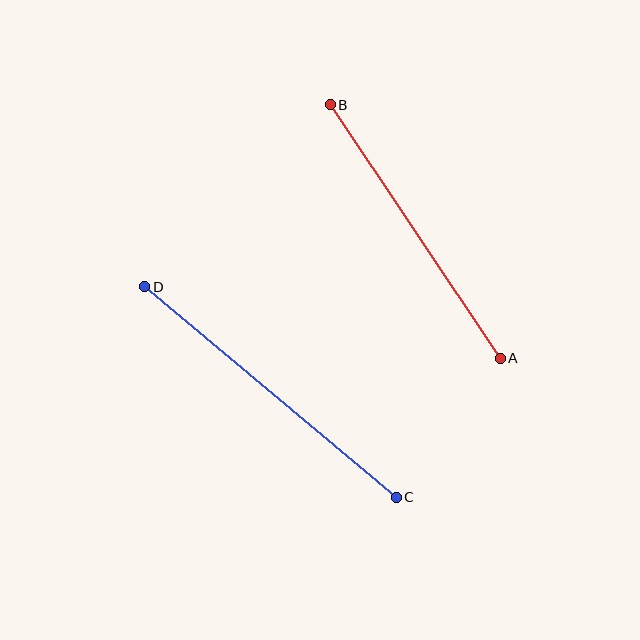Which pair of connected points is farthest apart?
Points C and D are farthest apart.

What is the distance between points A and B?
The distance is approximately 305 pixels.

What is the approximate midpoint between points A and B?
The midpoint is at approximately (415, 232) pixels.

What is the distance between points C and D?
The distance is approximately 328 pixels.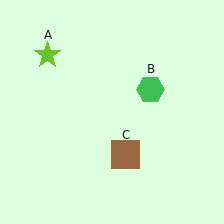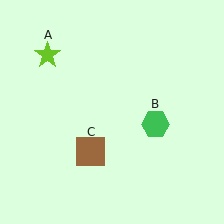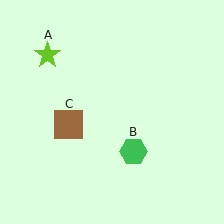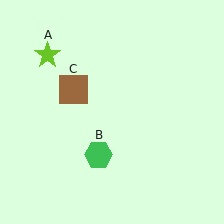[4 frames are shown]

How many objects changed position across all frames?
2 objects changed position: green hexagon (object B), brown square (object C).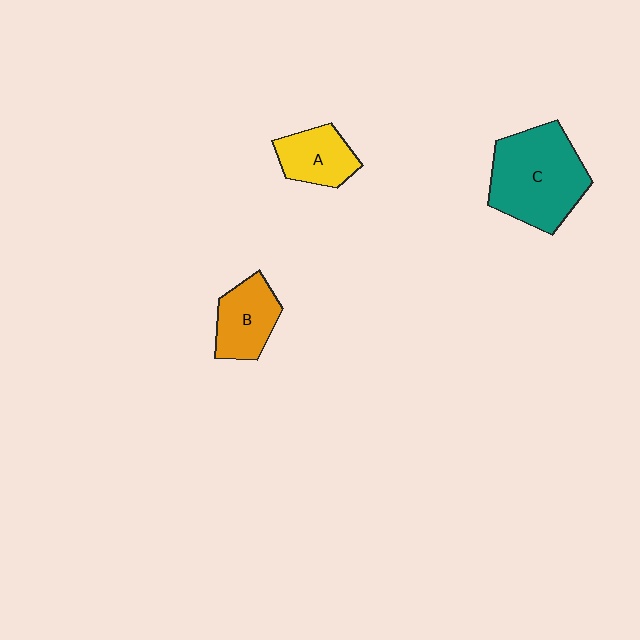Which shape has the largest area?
Shape C (teal).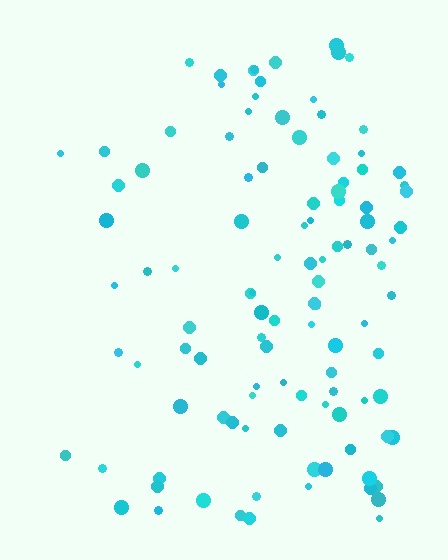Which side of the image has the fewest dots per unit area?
The left.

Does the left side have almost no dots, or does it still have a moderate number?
Still a moderate number, just noticeably fewer than the right.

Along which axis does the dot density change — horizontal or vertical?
Horizontal.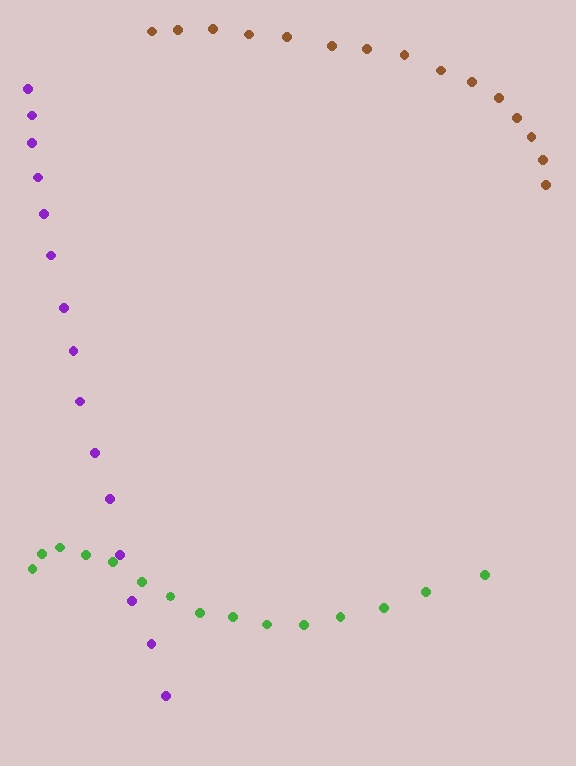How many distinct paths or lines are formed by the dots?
There are 3 distinct paths.